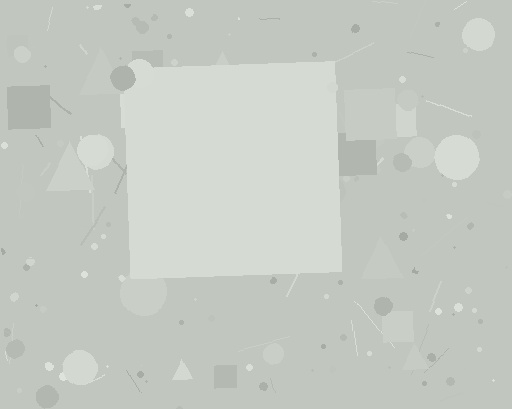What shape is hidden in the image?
A square is hidden in the image.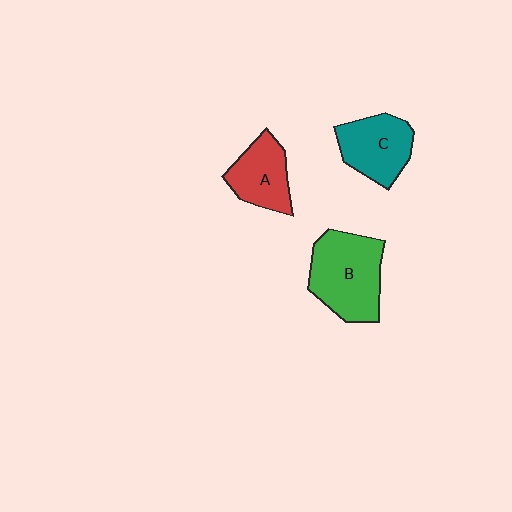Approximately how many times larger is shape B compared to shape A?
Approximately 1.6 times.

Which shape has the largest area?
Shape B (green).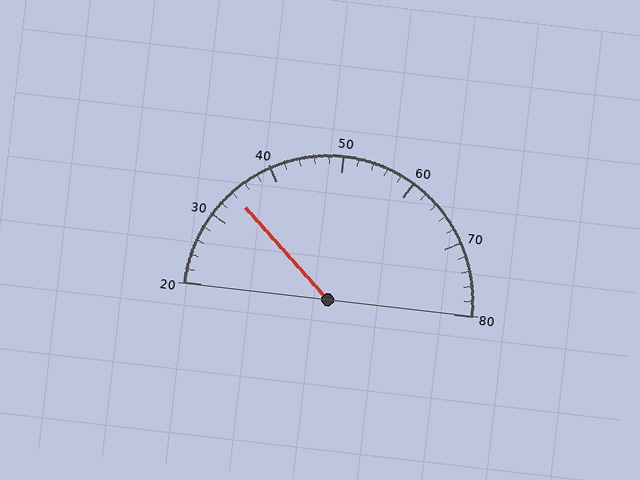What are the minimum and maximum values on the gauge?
The gauge ranges from 20 to 80.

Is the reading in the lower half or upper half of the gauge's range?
The reading is in the lower half of the range (20 to 80).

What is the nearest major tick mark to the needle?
The nearest major tick mark is 30.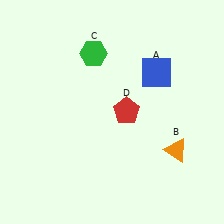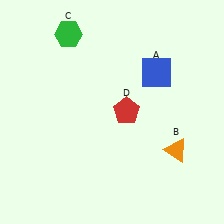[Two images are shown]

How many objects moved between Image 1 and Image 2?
1 object moved between the two images.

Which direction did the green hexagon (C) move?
The green hexagon (C) moved left.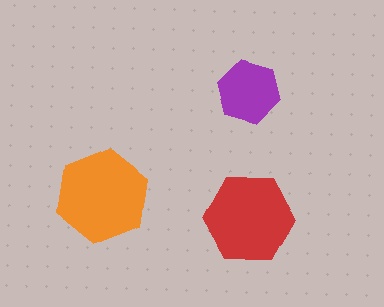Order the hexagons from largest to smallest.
the orange one, the red one, the purple one.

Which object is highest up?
The purple hexagon is topmost.